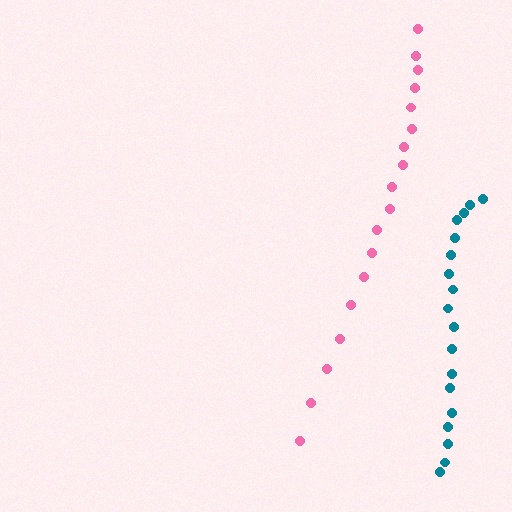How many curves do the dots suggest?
There are 2 distinct paths.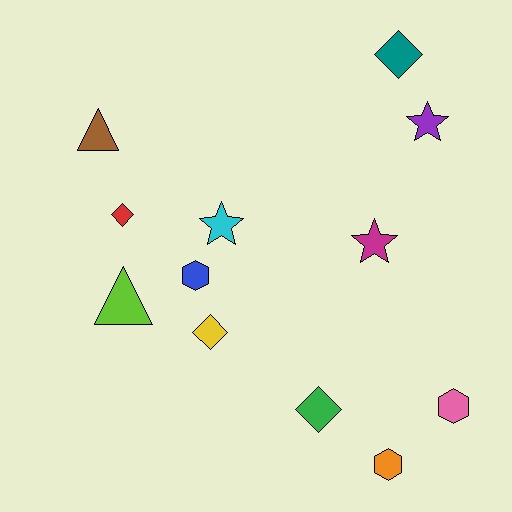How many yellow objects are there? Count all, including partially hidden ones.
There is 1 yellow object.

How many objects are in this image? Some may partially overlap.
There are 12 objects.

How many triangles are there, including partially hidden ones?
There are 2 triangles.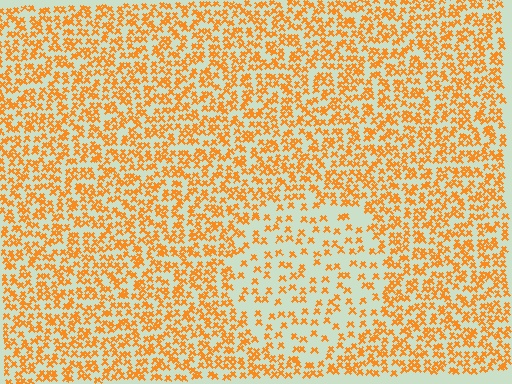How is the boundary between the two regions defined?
The boundary is defined by a change in element density (approximately 2.2x ratio). All elements are the same color, size, and shape.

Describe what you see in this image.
The image contains small orange elements arranged at two different densities. A circle-shaped region is visible where the elements are less densely packed than the surrounding area.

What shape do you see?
I see a circle.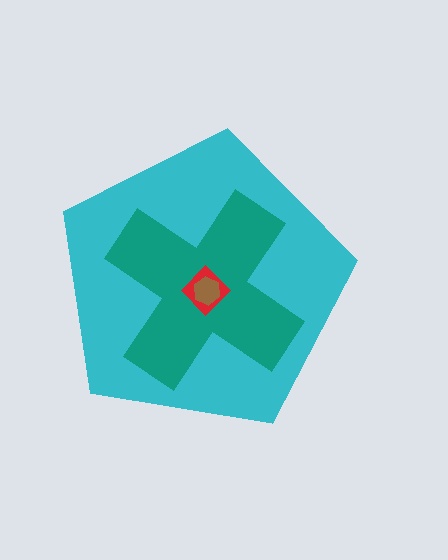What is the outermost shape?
The cyan pentagon.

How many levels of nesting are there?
4.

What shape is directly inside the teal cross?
The red diamond.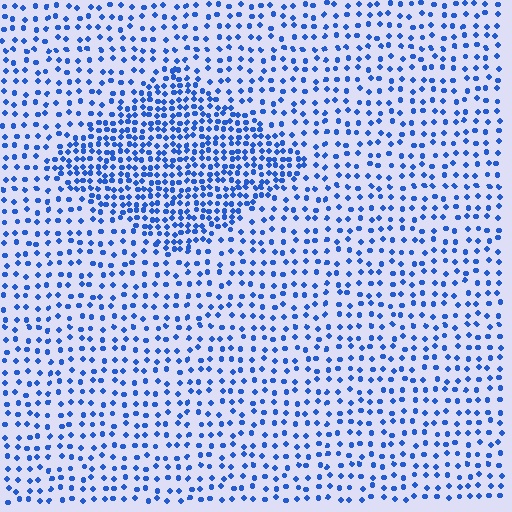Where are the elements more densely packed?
The elements are more densely packed inside the diamond boundary.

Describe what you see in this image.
The image contains small blue elements arranged at two different densities. A diamond-shaped region is visible where the elements are more densely packed than the surrounding area.